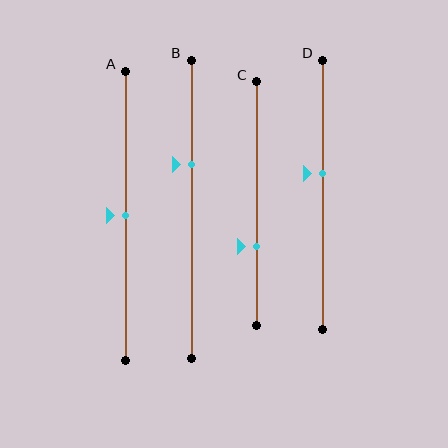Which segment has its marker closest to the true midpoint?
Segment A has its marker closest to the true midpoint.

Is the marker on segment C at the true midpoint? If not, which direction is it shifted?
No, the marker on segment C is shifted downward by about 18% of the segment length.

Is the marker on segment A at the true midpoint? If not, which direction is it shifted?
Yes, the marker on segment A is at the true midpoint.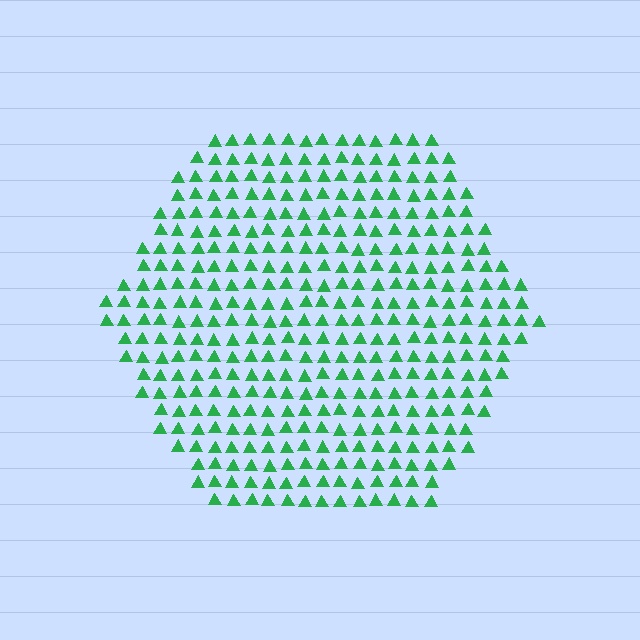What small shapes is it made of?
It is made of small triangles.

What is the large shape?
The large shape is a hexagon.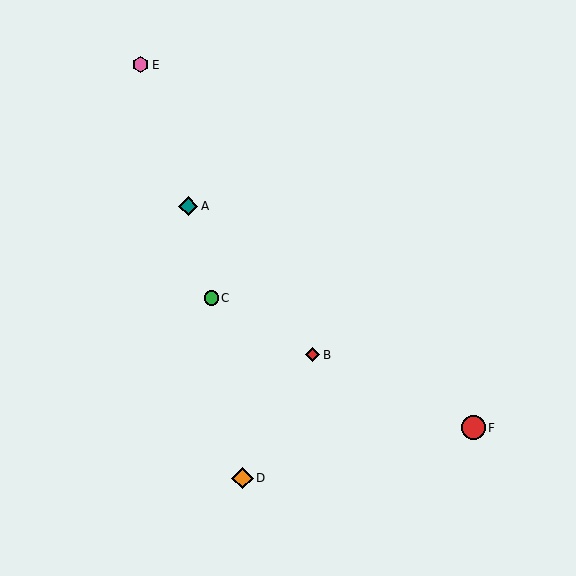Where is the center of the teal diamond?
The center of the teal diamond is at (188, 206).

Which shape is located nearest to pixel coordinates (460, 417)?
The red circle (labeled F) at (474, 428) is nearest to that location.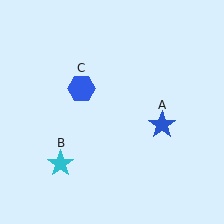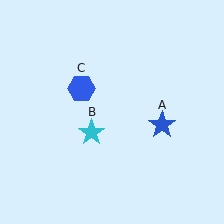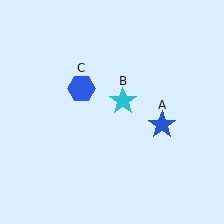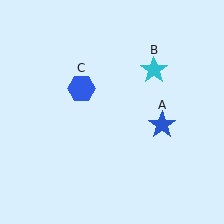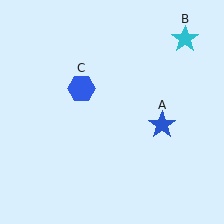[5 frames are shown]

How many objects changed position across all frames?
1 object changed position: cyan star (object B).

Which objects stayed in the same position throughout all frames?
Blue star (object A) and blue hexagon (object C) remained stationary.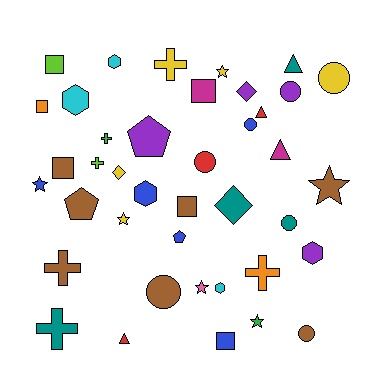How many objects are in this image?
There are 40 objects.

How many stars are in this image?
There are 6 stars.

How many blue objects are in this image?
There are 5 blue objects.